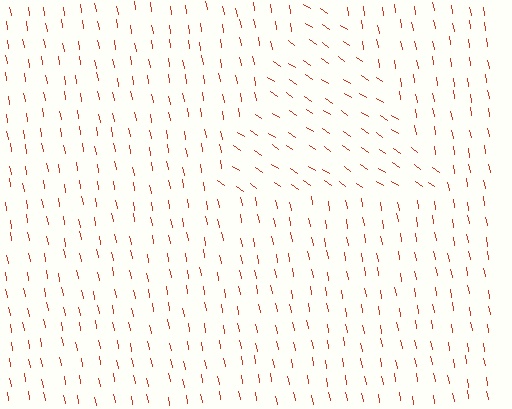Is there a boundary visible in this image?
Yes, there is a texture boundary formed by a change in line orientation.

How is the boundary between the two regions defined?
The boundary is defined purely by a change in line orientation (approximately 45 degrees difference). All lines are the same color and thickness.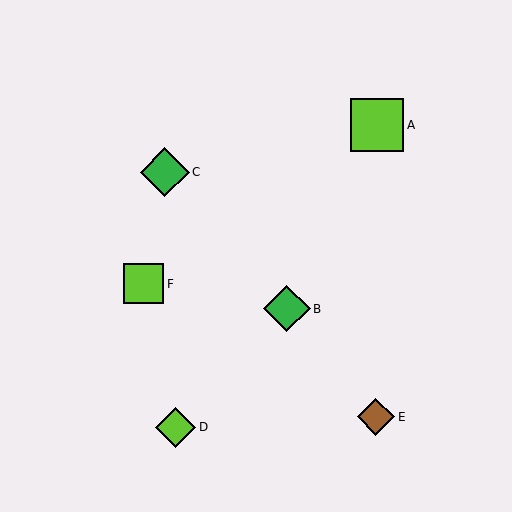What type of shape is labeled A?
Shape A is a lime square.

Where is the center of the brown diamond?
The center of the brown diamond is at (376, 417).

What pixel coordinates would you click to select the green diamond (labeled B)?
Click at (287, 309) to select the green diamond B.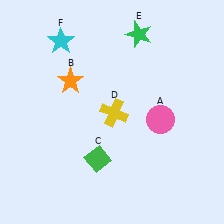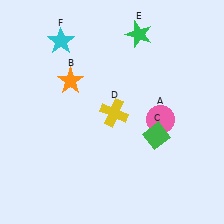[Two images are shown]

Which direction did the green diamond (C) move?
The green diamond (C) moved right.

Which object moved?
The green diamond (C) moved right.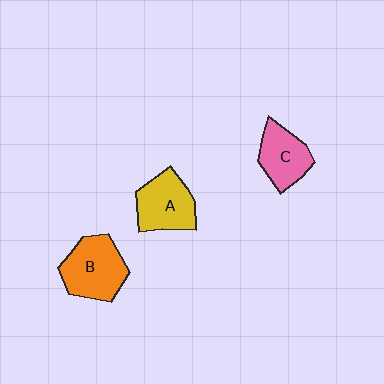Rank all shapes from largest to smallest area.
From largest to smallest: B (orange), A (yellow), C (pink).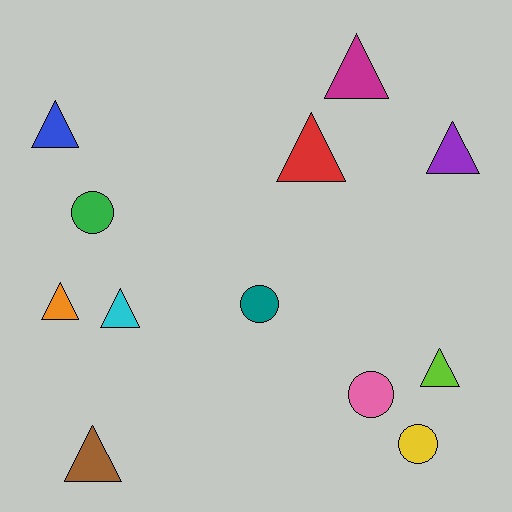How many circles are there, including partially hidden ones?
There are 4 circles.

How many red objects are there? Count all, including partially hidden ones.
There is 1 red object.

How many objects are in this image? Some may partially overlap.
There are 12 objects.